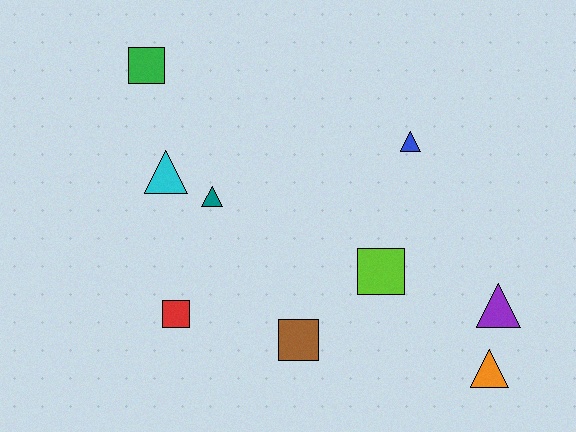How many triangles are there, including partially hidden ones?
There are 5 triangles.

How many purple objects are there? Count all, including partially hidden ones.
There is 1 purple object.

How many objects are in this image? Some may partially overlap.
There are 9 objects.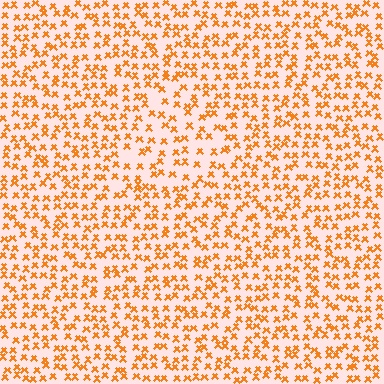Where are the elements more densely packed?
The elements are more densely packed outside the triangle boundary.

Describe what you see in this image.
The image contains small orange elements arranged at two different densities. A triangle-shaped region is visible where the elements are less densely packed than the surrounding area.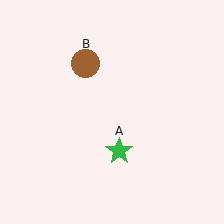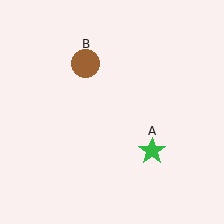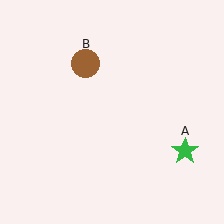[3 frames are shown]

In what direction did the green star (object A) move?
The green star (object A) moved right.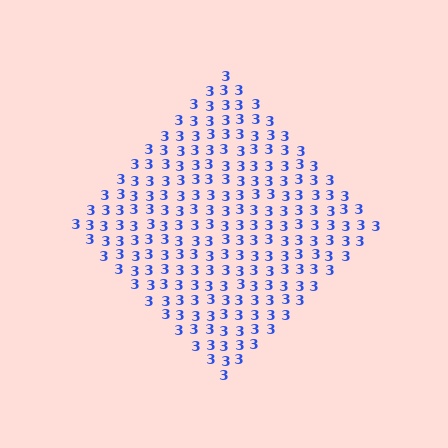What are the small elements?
The small elements are digit 3's.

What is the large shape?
The large shape is a diamond.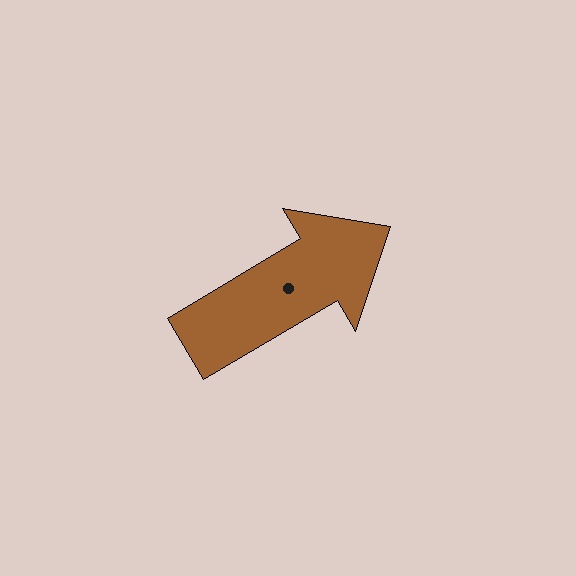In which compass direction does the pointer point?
Northeast.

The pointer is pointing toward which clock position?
Roughly 2 o'clock.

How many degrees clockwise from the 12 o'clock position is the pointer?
Approximately 59 degrees.